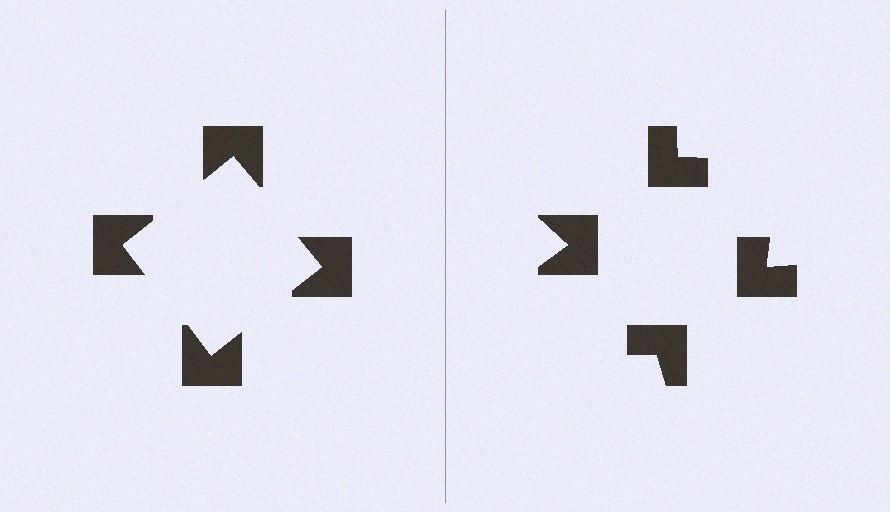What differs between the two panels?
The notched squares are positioned identically on both sides; only the wedge orientations differ. On the left they align to a square; on the right they are misaligned.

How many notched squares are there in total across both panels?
8 — 4 on each side.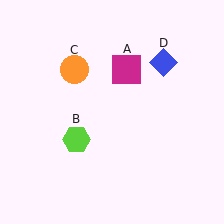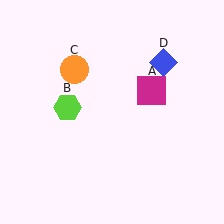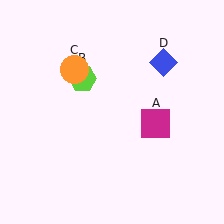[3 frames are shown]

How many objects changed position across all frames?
2 objects changed position: magenta square (object A), lime hexagon (object B).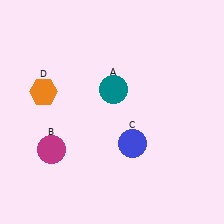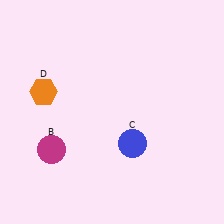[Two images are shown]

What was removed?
The teal circle (A) was removed in Image 2.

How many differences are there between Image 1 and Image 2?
There is 1 difference between the two images.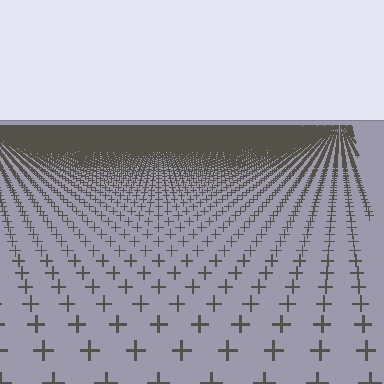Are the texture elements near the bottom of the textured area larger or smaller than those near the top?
Larger. Near the bottom, elements are closer to the viewer and appear at a bigger on-screen size.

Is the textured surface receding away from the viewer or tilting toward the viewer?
The surface is receding away from the viewer. Texture elements get smaller and denser toward the top.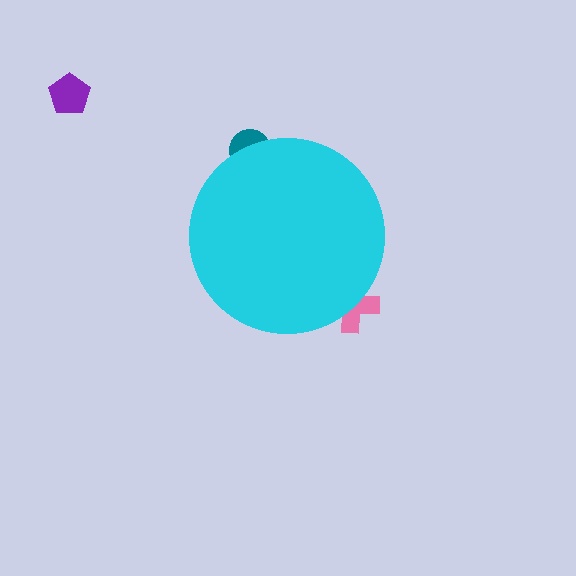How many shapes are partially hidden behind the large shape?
2 shapes are partially hidden.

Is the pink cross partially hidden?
Yes, the pink cross is partially hidden behind the cyan circle.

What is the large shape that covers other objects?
A cyan circle.